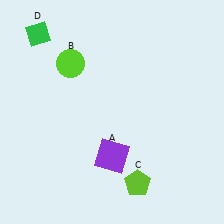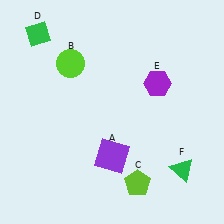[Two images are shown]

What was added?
A purple hexagon (E), a green triangle (F) were added in Image 2.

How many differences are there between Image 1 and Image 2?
There are 2 differences between the two images.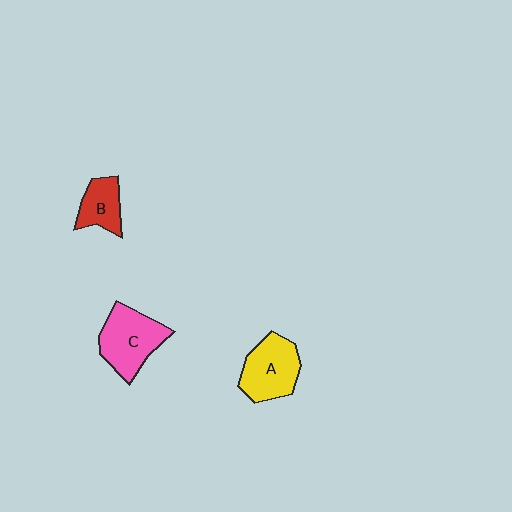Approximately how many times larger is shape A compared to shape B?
Approximately 1.6 times.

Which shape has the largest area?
Shape C (pink).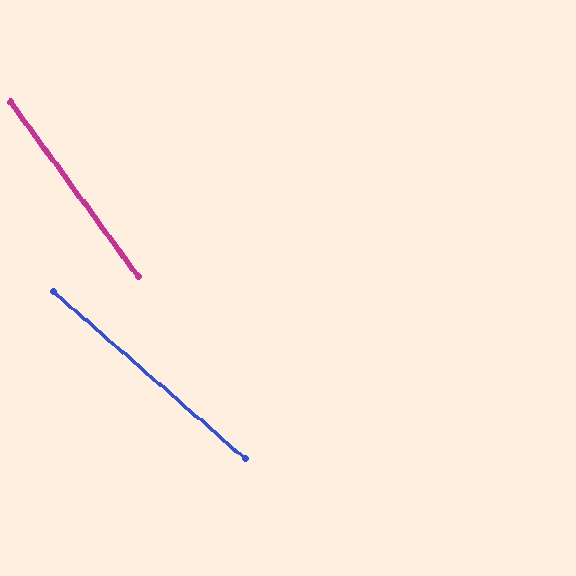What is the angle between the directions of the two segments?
Approximately 13 degrees.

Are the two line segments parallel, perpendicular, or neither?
Neither parallel nor perpendicular — they differ by about 13°.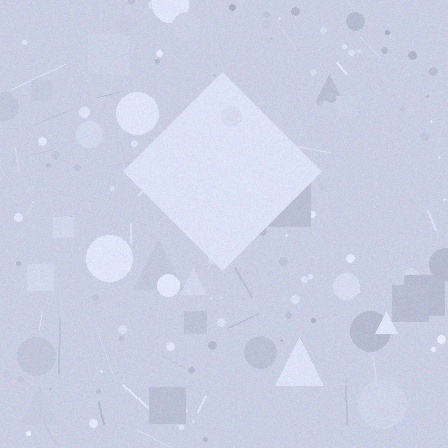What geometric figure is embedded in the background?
A diamond is embedded in the background.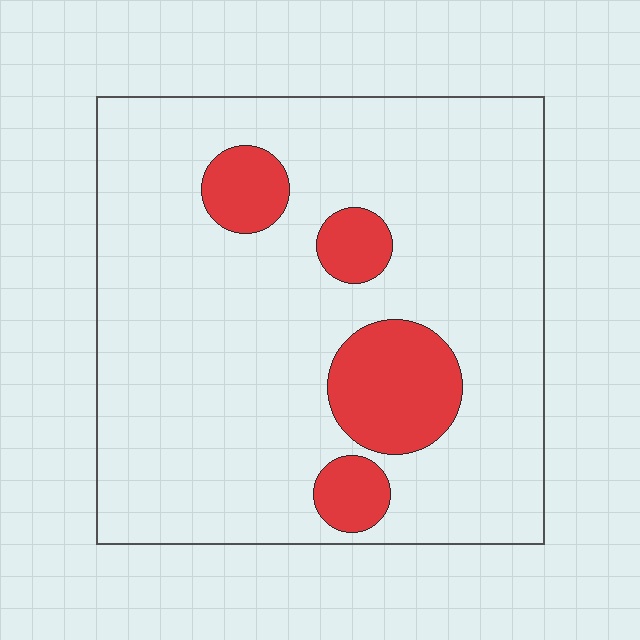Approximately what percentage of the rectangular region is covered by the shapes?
Approximately 15%.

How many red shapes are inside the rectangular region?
4.